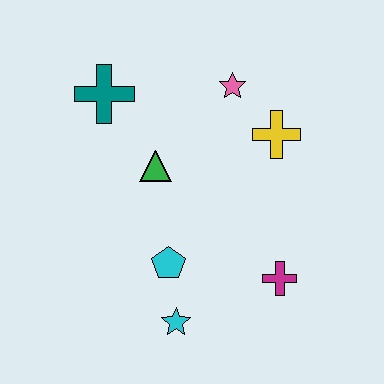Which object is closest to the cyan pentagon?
The cyan star is closest to the cyan pentagon.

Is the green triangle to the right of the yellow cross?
No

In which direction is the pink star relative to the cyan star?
The pink star is above the cyan star.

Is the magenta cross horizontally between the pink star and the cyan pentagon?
No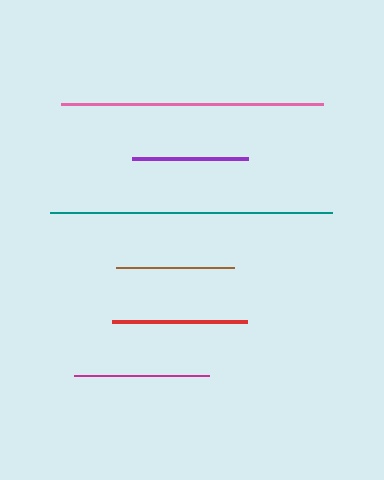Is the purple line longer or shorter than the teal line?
The teal line is longer than the purple line.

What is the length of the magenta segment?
The magenta segment is approximately 135 pixels long.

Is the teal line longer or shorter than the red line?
The teal line is longer than the red line.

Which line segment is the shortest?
The purple line is the shortest at approximately 116 pixels.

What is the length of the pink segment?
The pink segment is approximately 262 pixels long.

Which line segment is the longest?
The teal line is the longest at approximately 282 pixels.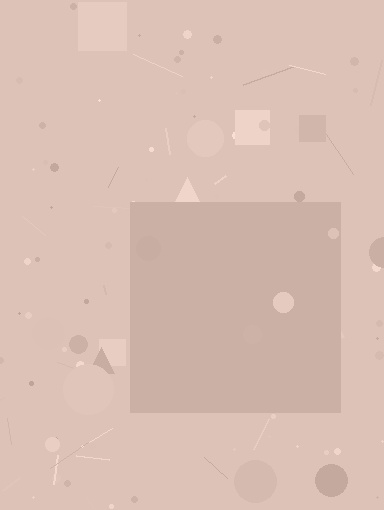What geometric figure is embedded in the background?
A square is embedded in the background.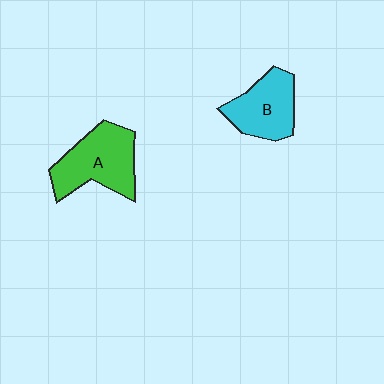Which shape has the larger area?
Shape A (green).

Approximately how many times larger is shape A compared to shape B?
Approximately 1.2 times.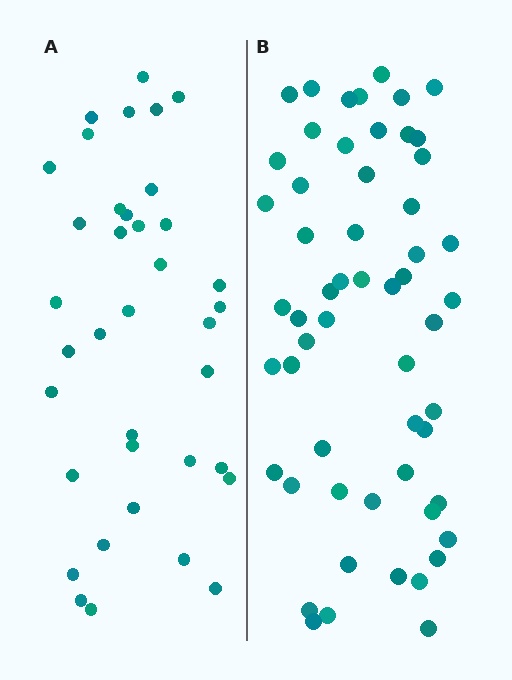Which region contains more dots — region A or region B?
Region B (the right region) has more dots.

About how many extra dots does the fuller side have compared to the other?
Region B has approximately 20 more dots than region A.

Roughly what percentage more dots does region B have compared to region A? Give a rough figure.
About 50% more.